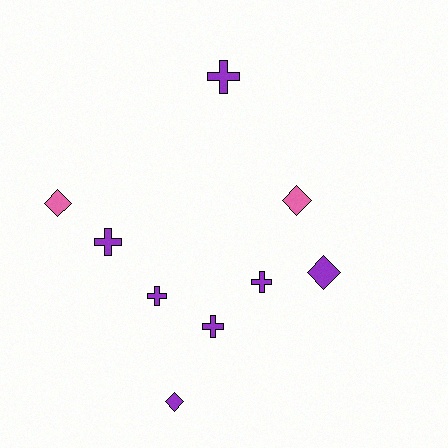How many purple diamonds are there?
There are 2 purple diamonds.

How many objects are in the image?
There are 9 objects.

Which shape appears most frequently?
Cross, with 5 objects.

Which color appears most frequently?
Purple, with 7 objects.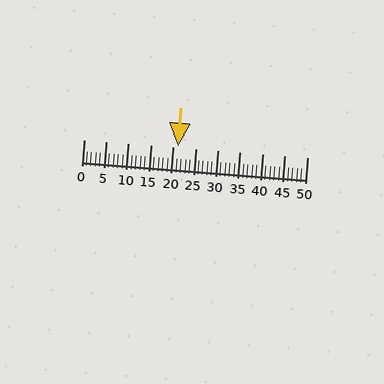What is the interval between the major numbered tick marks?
The major tick marks are spaced 5 units apart.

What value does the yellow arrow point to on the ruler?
The yellow arrow points to approximately 21.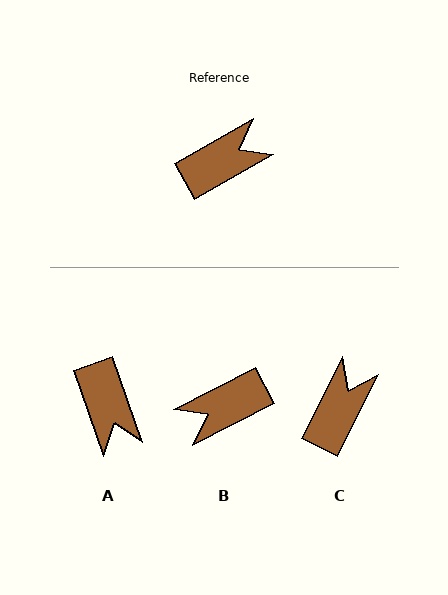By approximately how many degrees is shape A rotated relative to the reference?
Approximately 100 degrees clockwise.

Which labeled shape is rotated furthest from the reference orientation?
B, about 178 degrees away.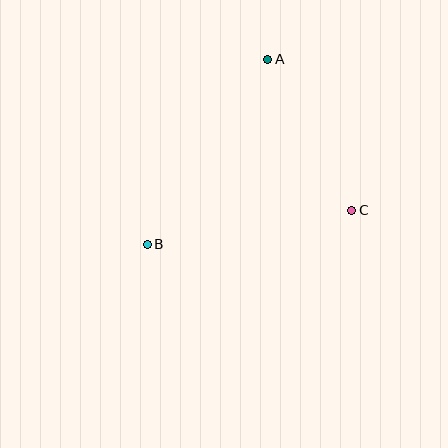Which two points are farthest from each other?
Points A and B are farthest from each other.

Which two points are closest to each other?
Points A and C are closest to each other.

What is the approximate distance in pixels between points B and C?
The distance between B and C is approximately 207 pixels.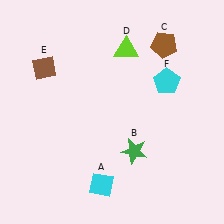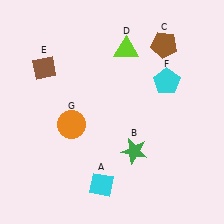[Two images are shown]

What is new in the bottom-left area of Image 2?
An orange circle (G) was added in the bottom-left area of Image 2.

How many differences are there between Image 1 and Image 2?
There is 1 difference between the two images.